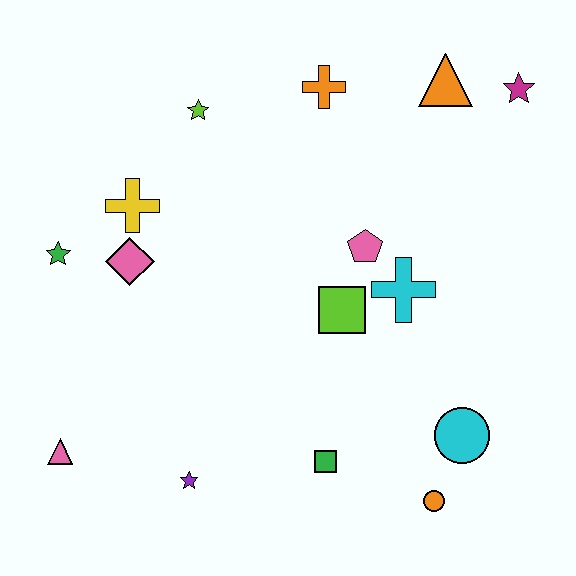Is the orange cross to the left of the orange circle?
Yes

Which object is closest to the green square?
The orange circle is closest to the green square.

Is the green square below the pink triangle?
Yes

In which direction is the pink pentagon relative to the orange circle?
The pink pentagon is above the orange circle.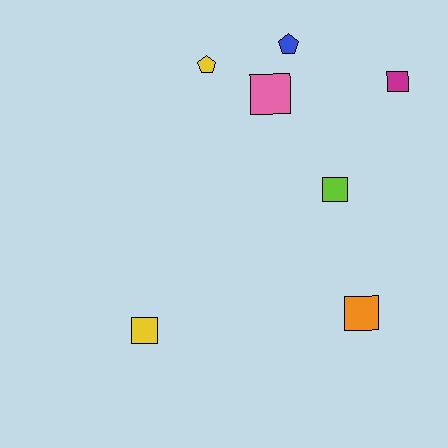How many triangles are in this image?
There are no triangles.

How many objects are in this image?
There are 7 objects.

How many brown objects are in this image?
There are no brown objects.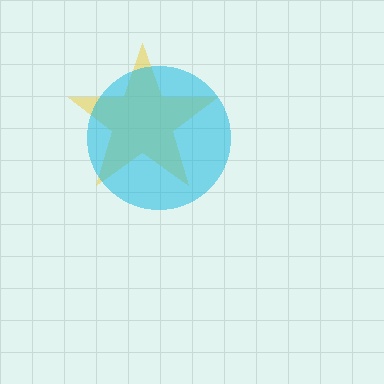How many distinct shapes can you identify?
There are 2 distinct shapes: a yellow star, a cyan circle.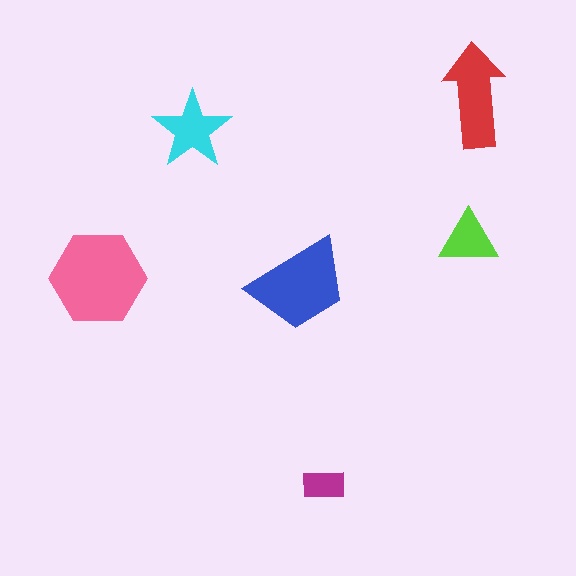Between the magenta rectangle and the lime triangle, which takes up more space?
The lime triangle.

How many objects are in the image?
There are 6 objects in the image.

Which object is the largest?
The pink hexagon.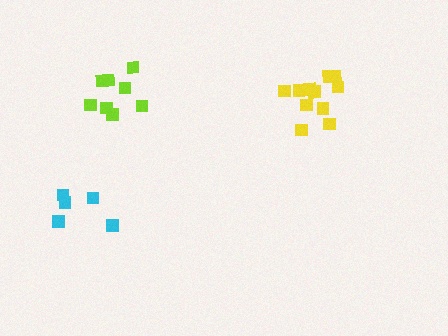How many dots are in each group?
Group 1: 5 dots, Group 2: 9 dots, Group 3: 11 dots (25 total).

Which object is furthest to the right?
The yellow cluster is rightmost.